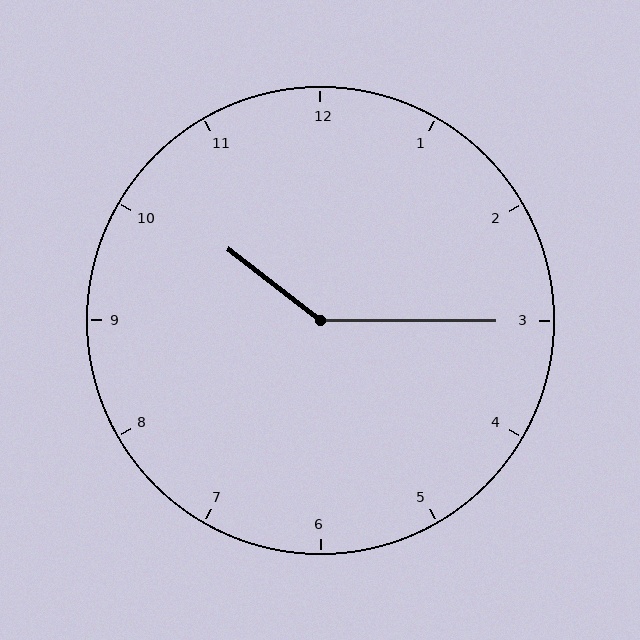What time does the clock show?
10:15.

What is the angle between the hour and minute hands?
Approximately 142 degrees.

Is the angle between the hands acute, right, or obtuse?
It is obtuse.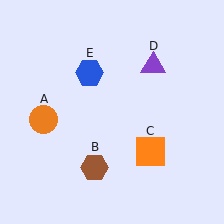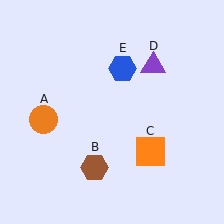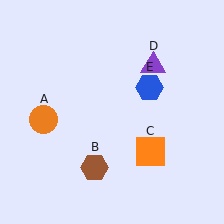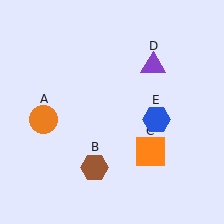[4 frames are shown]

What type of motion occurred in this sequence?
The blue hexagon (object E) rotated clockwise around the center of the scene.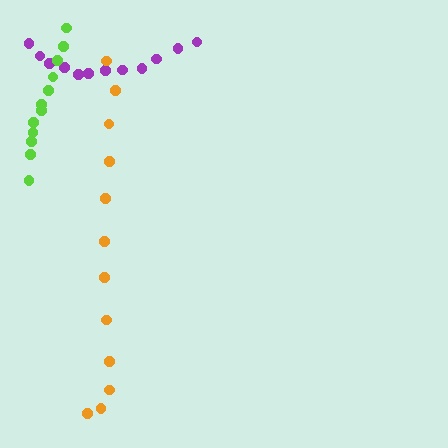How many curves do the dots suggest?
There are 3 distinct paths.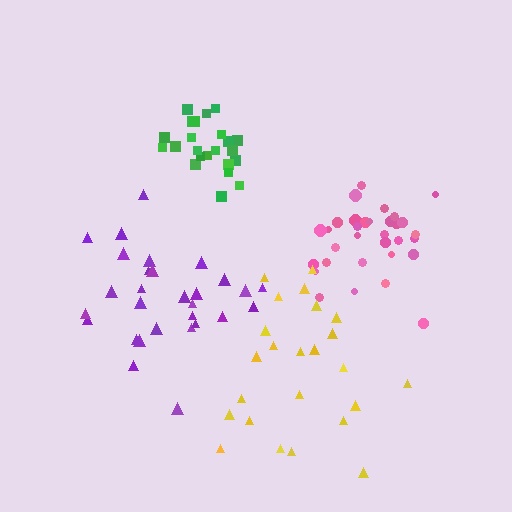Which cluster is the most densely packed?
Green.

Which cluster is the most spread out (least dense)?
Yellow.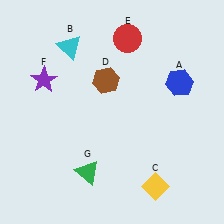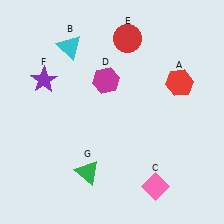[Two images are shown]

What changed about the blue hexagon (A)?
In Image 1, A is blue. In Image 2, it changed to red.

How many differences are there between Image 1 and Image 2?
There are 3 differences between the two images.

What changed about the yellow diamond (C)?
In Image 1, C is yellow. In Image 2, it changed to pink.